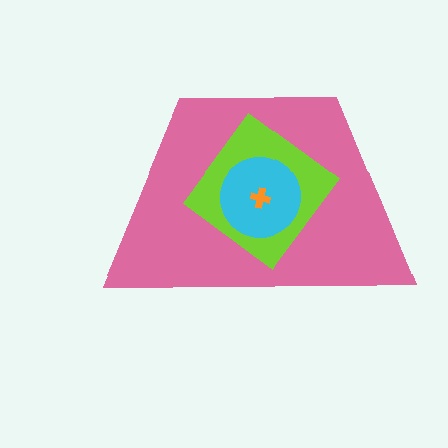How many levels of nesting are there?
4.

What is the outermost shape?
The pink trapezoid.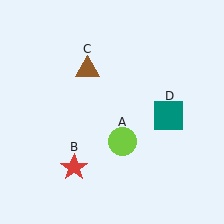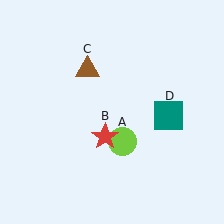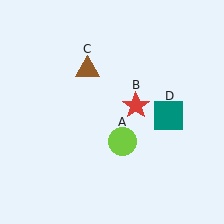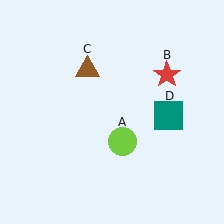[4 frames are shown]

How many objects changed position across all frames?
1 object changed position: red star (object B).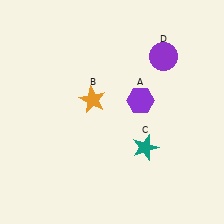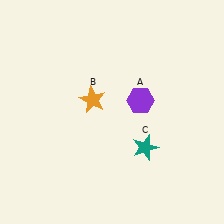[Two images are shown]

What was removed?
The purple circle (D) was removed in Image 2.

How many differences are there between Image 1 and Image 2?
There is 1 difference between the two images.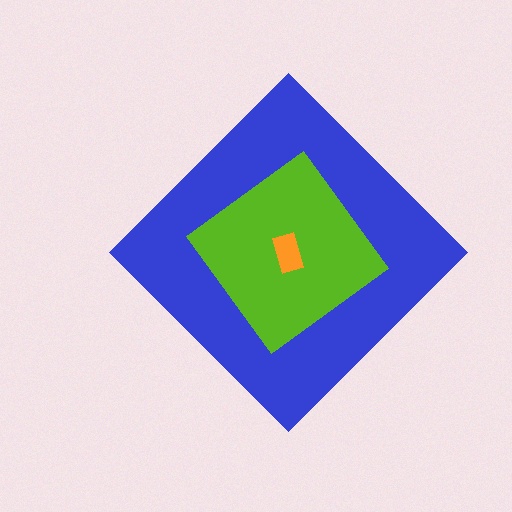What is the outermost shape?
The blue diamond.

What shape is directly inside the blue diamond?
The lime diamond.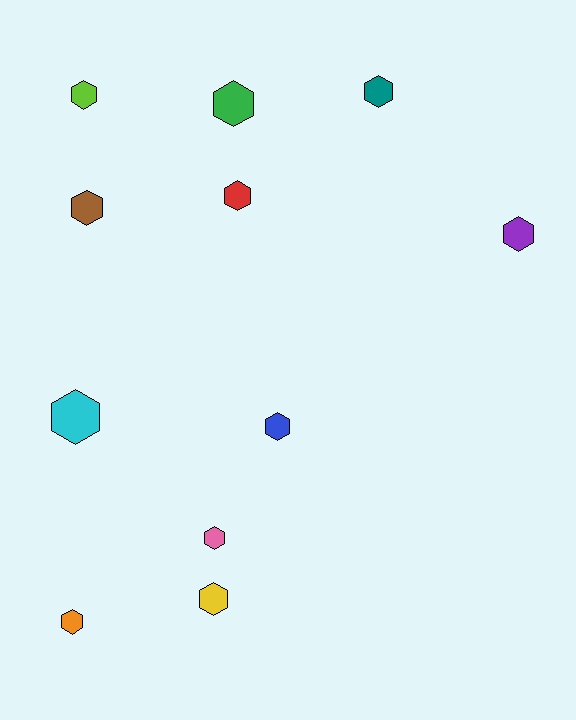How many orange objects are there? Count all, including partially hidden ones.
There is 1 orange object.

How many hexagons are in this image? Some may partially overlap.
There are 11 hexagons.